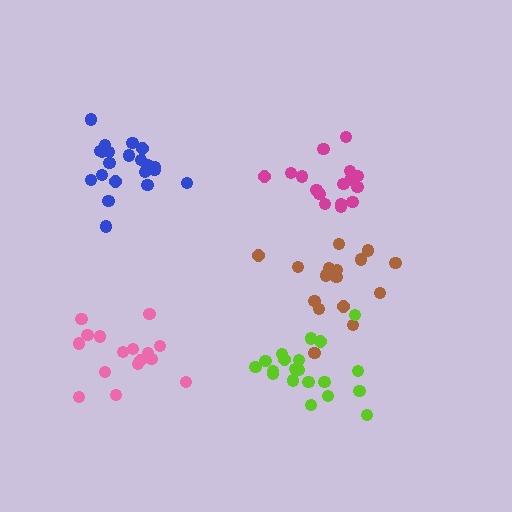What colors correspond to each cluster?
The clusters are colored: brown, pink, blue, magenta, lime.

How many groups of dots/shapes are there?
There are 5 groups.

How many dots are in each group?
Group 1: 16 dots, Group 2: 17 dots, Group 3: 21 dots, Group 4: 16 dots, Group 5: 20 dots (90 total).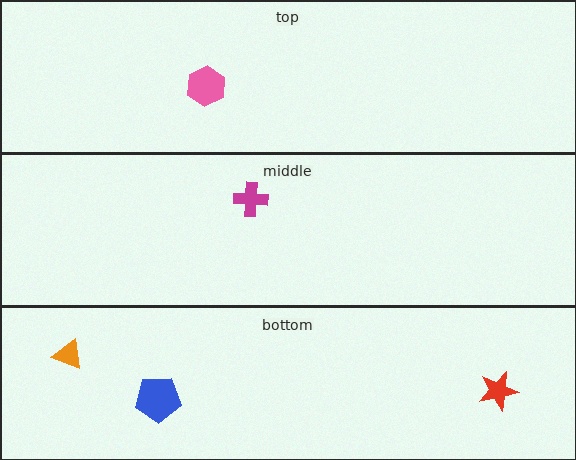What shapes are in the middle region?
The magenta cross.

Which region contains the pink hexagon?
The top region.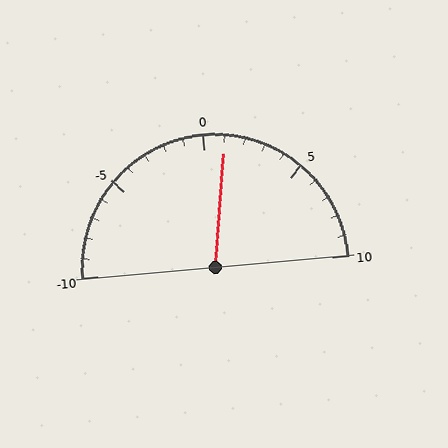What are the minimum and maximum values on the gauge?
The gauge ranges from -10 to 10.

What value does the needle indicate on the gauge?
The needle indicates approximately 1.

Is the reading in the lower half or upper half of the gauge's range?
The reading is in the upper half of the range (-10 to 10).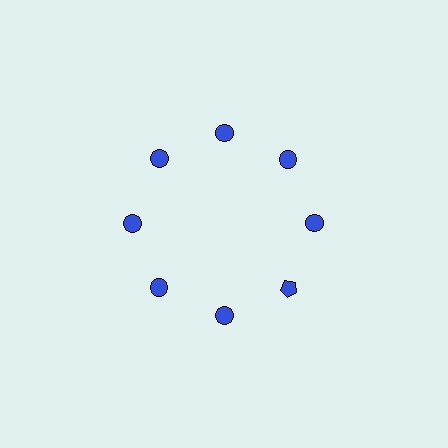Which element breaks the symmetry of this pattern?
The blue pentagon at roughly the 4 o'clock position breaks the symmetry. All other shapes are blue circles.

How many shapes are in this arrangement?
There are 8 shapes arranged in a ring pattern.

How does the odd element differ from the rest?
It has a different shape: pentagon instead of circle.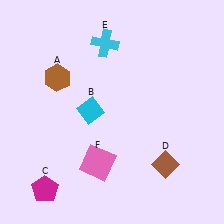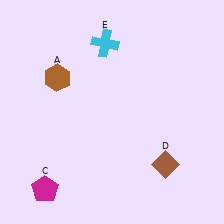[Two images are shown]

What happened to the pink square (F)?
The pink square (F) was removed in Image 2. It was in the bottom-left area of Image 1.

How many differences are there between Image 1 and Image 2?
There are 2 differences between the two images.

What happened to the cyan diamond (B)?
The cyan diamond (B) was removed in Image 2. It was in the top-left area of Image 1.